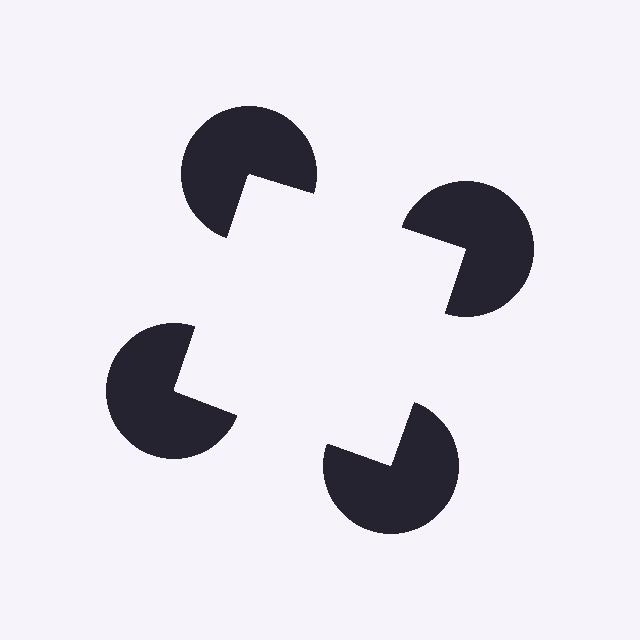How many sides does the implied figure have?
4 sides.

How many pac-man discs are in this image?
There are 4 — one at each vertex of the illusory square.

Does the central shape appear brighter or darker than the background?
It typically appears slightly brighter than the background, even though no actual brightness change is drawn.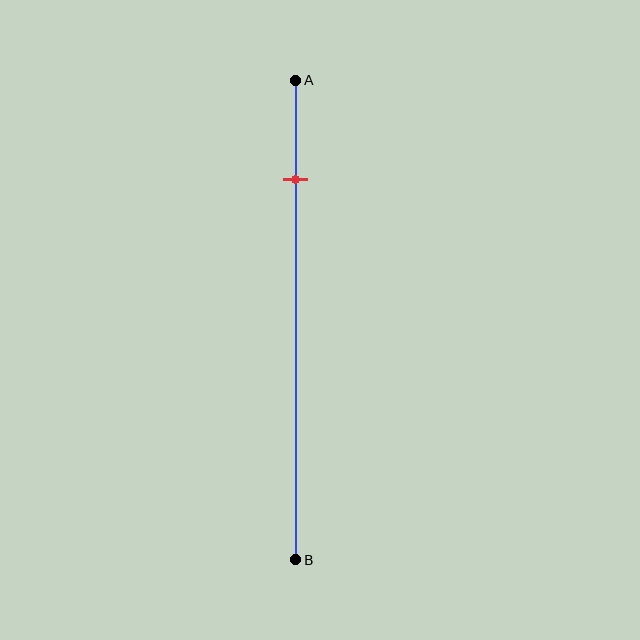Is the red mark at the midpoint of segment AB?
No, the mark is at about 20% from A, not at the 50% midpoint.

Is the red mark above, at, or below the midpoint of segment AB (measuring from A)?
The red mark is above the midpoint of segment AB.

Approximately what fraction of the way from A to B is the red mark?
The red mark is approximately 20% of the way from A to B.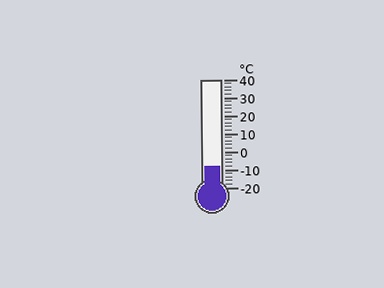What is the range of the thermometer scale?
The thermometer scale ranges from -20°C to 40°C.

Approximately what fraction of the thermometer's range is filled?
The thermometer is filled to approximately 20% of its range.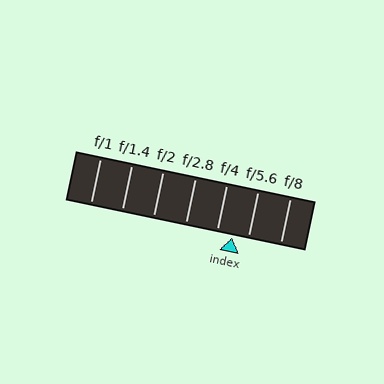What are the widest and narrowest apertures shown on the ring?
The widest aperture shown is f/1 and the narrowest is f/8.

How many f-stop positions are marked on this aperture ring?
There are 7 f-stop positions marked.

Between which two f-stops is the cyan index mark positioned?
The index mark is between f/4 and f/5.6.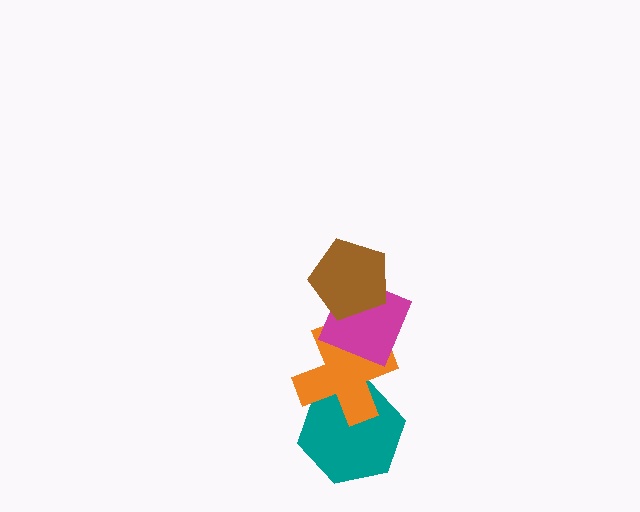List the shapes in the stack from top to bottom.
From top to bottom: the brown pentagon, the magenta diamond, the orange cross, the teal hexagon.